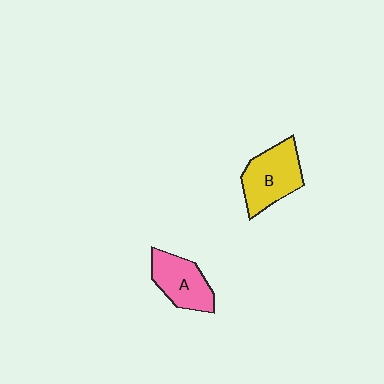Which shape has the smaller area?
Shape A (pink).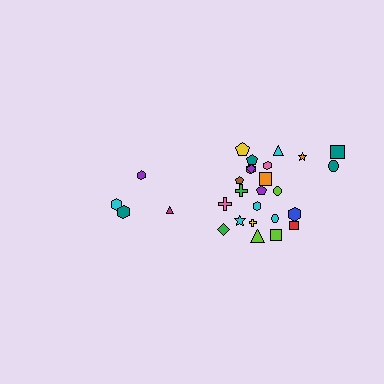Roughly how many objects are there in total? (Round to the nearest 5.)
Roughly 30 objects in total.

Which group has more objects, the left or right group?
The right group.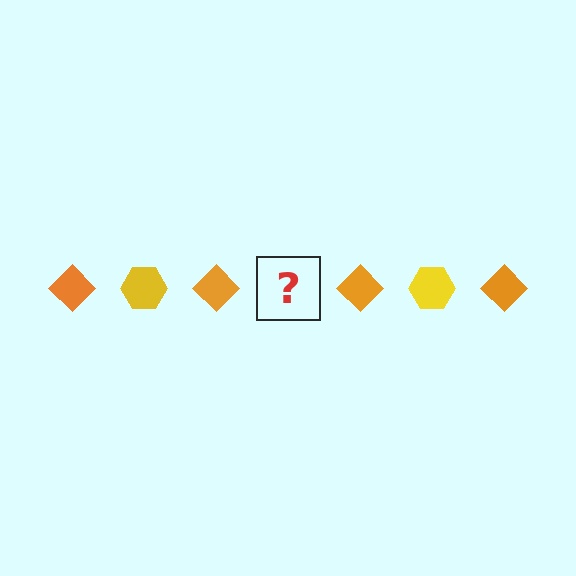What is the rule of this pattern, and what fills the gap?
The rule is that the pattern alternates between orange diamond and yellow hexagon. The gap should be filled with a yellow hexagon.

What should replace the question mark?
The question mark should be replaced with a yellow hexagon.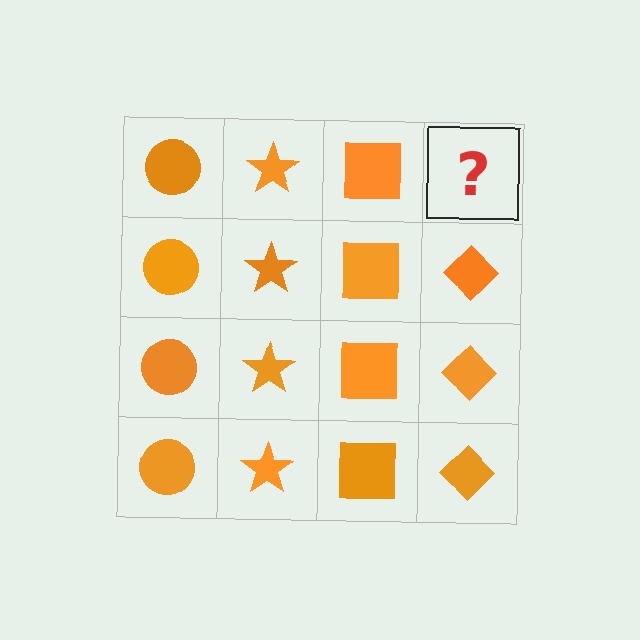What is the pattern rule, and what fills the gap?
The rule is that each column has a consistent shape. The gap should be filled with an orange diamond.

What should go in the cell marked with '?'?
The missing cell should contain an orange diamond.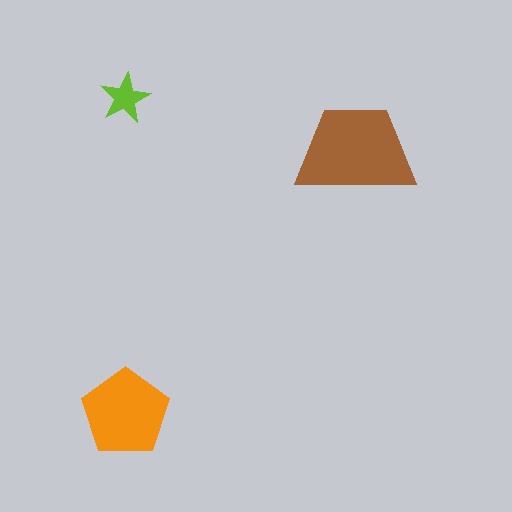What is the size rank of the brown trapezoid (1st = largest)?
1st.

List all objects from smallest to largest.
The lime star, the orange pentagon, the brown trapezoid.